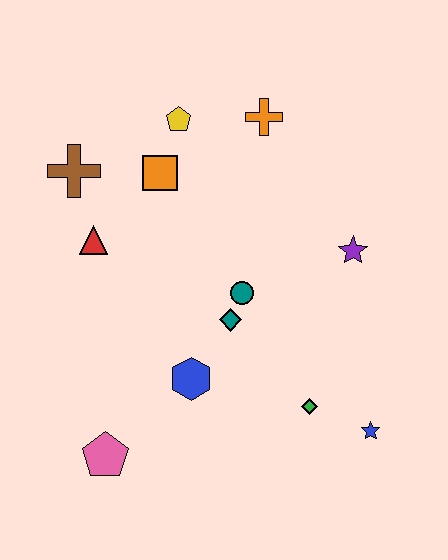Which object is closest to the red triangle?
The brown cross is closest to the red triangle.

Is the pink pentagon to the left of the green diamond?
Yes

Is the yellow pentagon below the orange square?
No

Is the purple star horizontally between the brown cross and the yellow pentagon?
No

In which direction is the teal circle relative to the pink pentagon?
The teal circle is above the pink pentagon.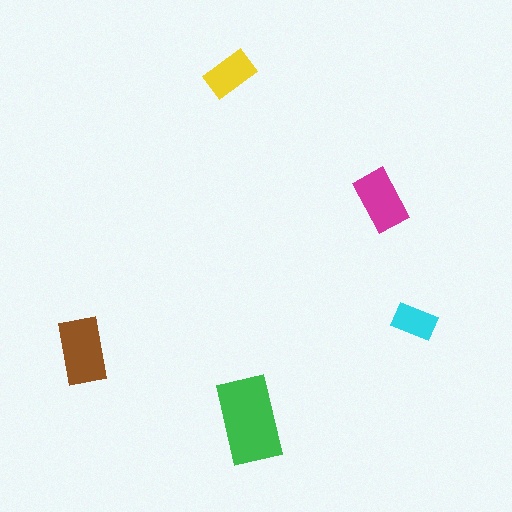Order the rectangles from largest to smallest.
the green one, the brown one, the magenta one, the yellow one, the cyan one.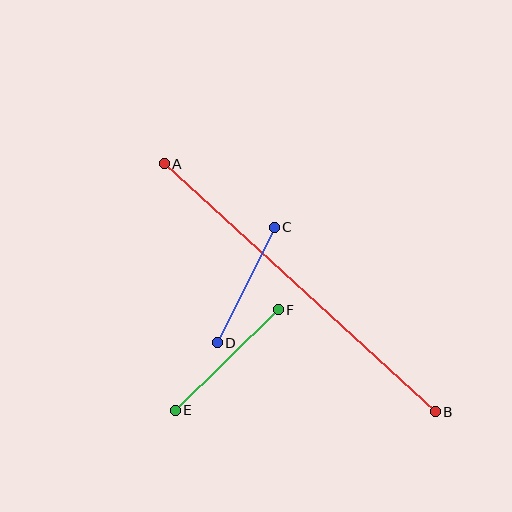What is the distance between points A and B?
The distance is approximately 367 pixels.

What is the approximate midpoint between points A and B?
The midpoint is at approximately (300, 288) pixels.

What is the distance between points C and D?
The distance is approximately 129 pixels.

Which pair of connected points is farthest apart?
Points A and B are farthest apart.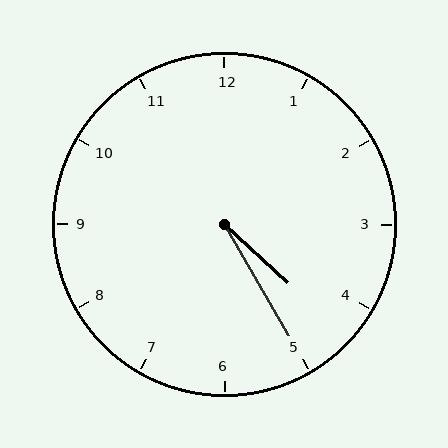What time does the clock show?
4:25.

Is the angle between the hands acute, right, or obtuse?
It is acute.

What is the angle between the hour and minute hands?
Approximately 18 degrees.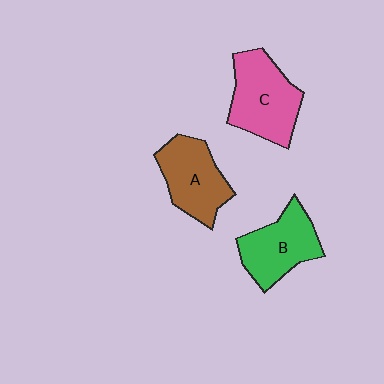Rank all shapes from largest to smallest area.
From largest to smallest: C (pink), A (brown), B (green).